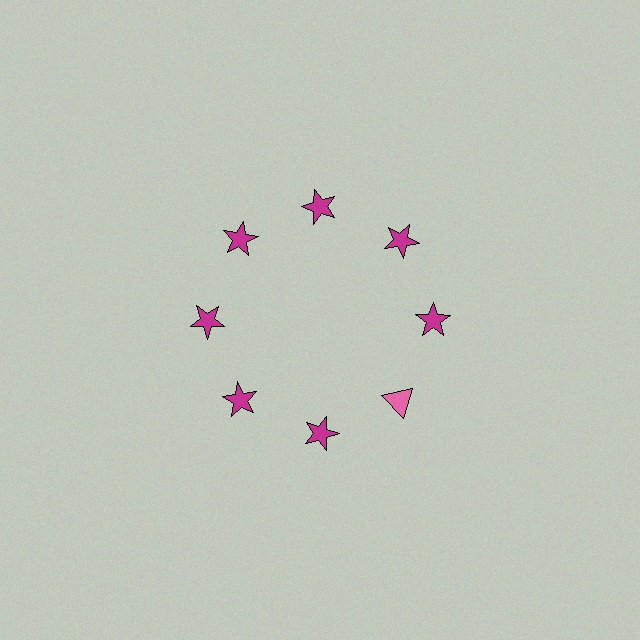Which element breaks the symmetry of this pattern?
The pink triangle at roughly the 4 o'clock position breaks the symmetry. All other shapes are magenta stars.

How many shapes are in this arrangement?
There are 8 shapes arranged in a ring pattern.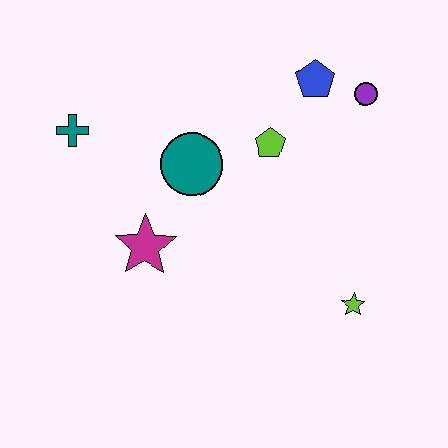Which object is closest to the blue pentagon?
The purple circle is closest to the blue pentagon.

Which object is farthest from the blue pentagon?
The teal cross is farthest from the blue pentagon.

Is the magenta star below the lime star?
No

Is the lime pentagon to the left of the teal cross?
No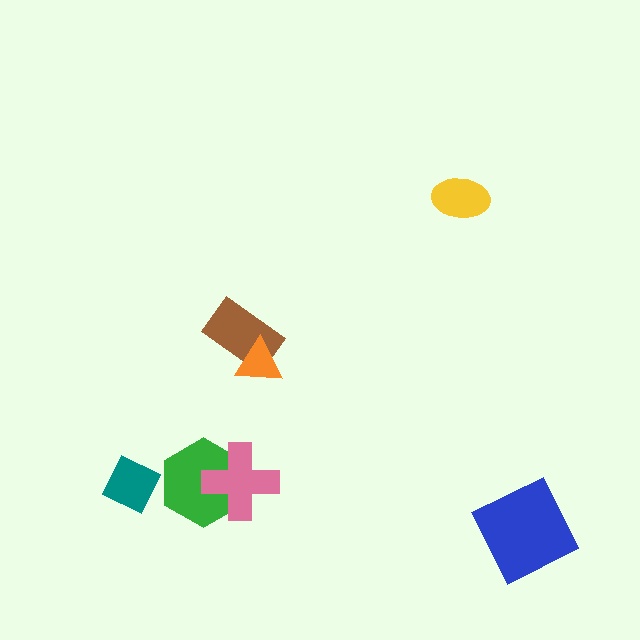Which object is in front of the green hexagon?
The pink cross is in front of the green hexagon.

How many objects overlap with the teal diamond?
0 objects overlap with the teal diamond.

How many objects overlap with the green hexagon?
1 object overlaps with the green hexagon.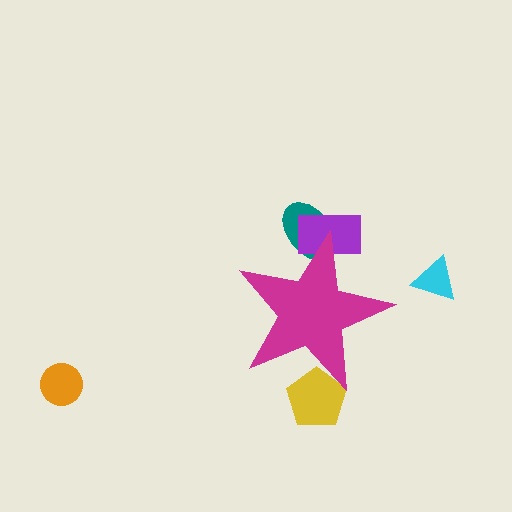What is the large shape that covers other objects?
A magenta star.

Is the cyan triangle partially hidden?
No, the cyan triangle is fully visible.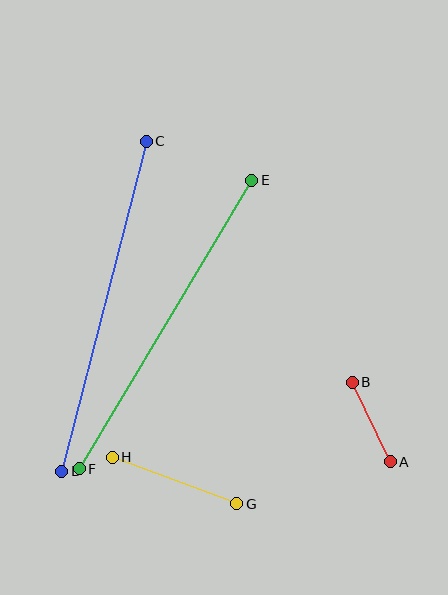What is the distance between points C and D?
The distance is approximately 341 pixels.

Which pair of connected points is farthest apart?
Points C and D are farthest apart.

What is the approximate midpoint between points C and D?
The midpoint is at approximately (104, 306) pixels.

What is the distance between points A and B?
The distance is approximately 88 pixels.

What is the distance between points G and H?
The distance is approximately 133 pixels.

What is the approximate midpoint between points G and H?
The midpoint is at approximately (174, 481) pixels.